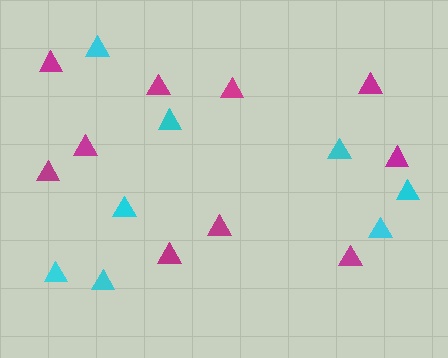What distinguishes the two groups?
There are 2 groups: one group of cyan triangles (8) and one group of magenta triangles (10).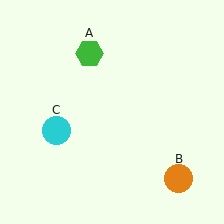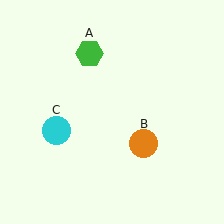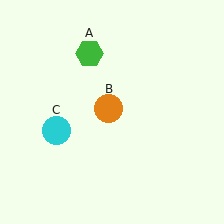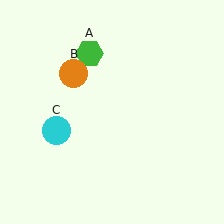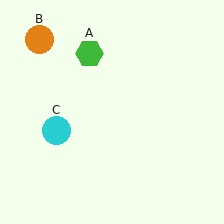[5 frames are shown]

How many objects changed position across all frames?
1 object changed position: orange circle (object B).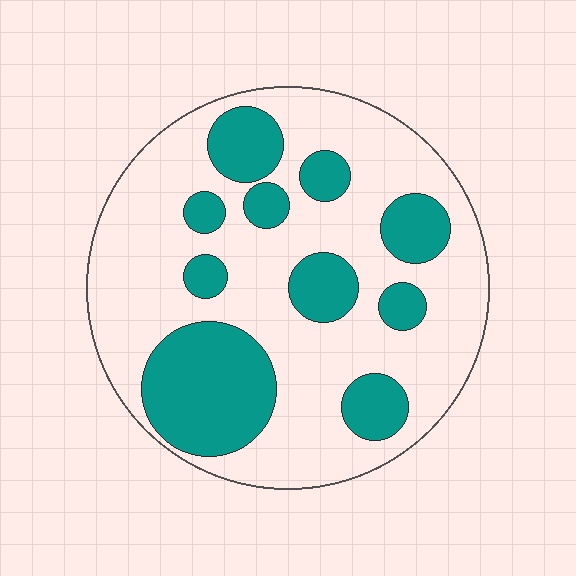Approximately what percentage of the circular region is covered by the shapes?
Approximately 30%.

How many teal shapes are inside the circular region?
10.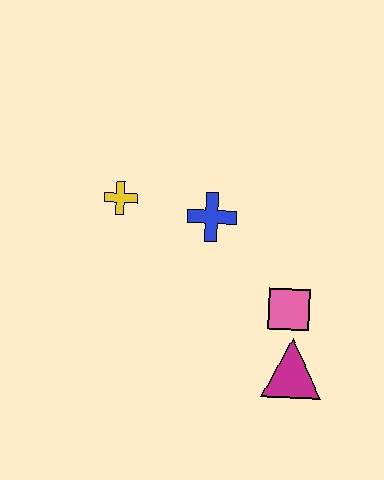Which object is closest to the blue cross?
The yellow cross is closest to the blue cross.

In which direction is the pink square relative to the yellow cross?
The pink square is to the right of the yellow cross.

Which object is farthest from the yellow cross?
The magenta triangle is farthest from the yellow cross.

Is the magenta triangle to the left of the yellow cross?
No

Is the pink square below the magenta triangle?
No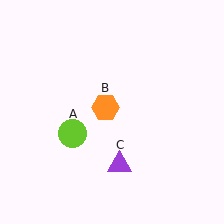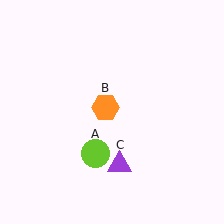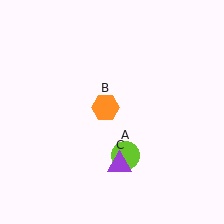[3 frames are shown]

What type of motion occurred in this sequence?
The lime circle (object A) rotated counterclockwise around the center of the scene.